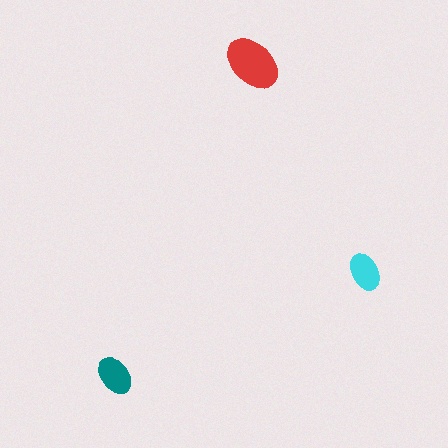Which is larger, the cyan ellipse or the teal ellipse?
The teal one.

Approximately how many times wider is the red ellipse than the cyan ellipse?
About 1.5 times wider.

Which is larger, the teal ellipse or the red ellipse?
The red one.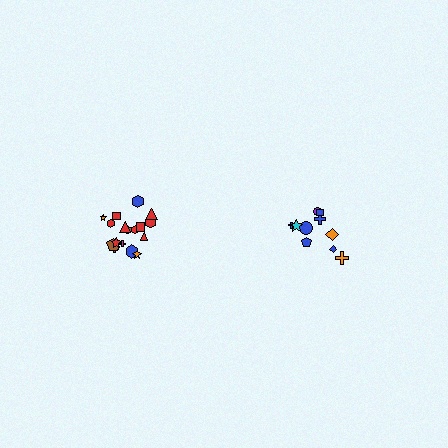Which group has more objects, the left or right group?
The left group.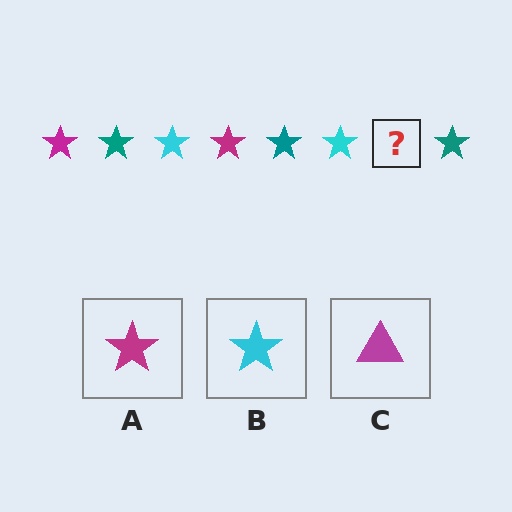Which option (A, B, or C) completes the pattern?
A.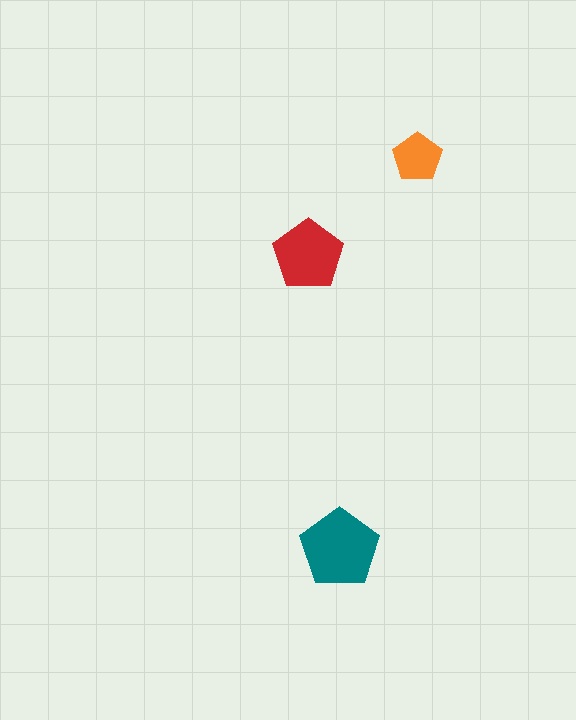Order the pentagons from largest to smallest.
the teal one, the red one, the orange one.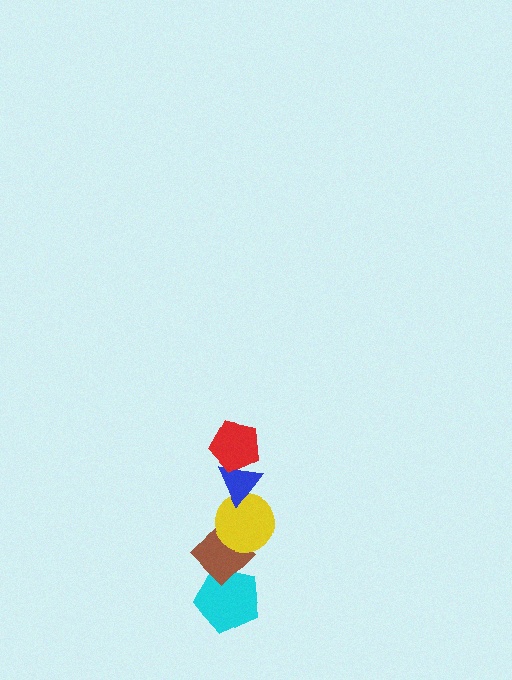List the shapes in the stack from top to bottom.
From top to bottom: the red pentagon, the blue triangle, the yellow circle, the brown diamond, the cyan pentagon.